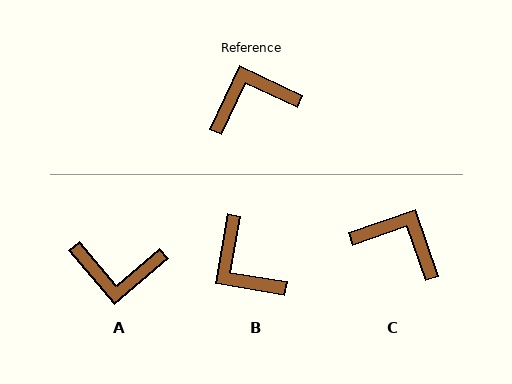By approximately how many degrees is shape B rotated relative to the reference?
Approximately 106 degrees counter-clockwise.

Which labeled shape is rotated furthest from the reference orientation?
A, about 156 degrees away.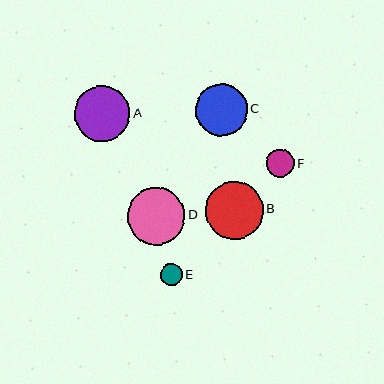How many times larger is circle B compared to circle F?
Circle B is approximately 2.1 times the size of circle F.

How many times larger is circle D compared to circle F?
Circle D is approximately 2.0 times the size of circle F.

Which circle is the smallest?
Circle E is the smallest with a size of approximately 22 pixels.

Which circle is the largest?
Circle B is the largest with a size of approximately 58 pixels.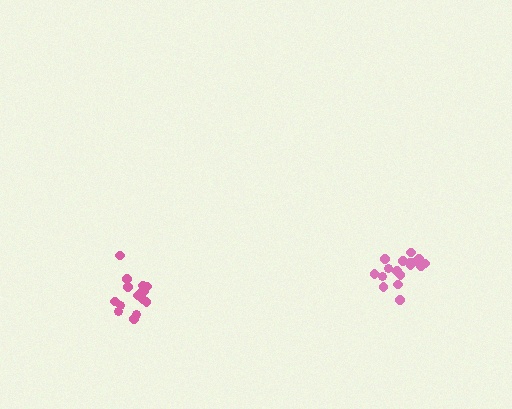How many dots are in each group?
Group 1: 19 dots, Group 2: 15 dots (34 total).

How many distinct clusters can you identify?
There are 2 distinct clusters.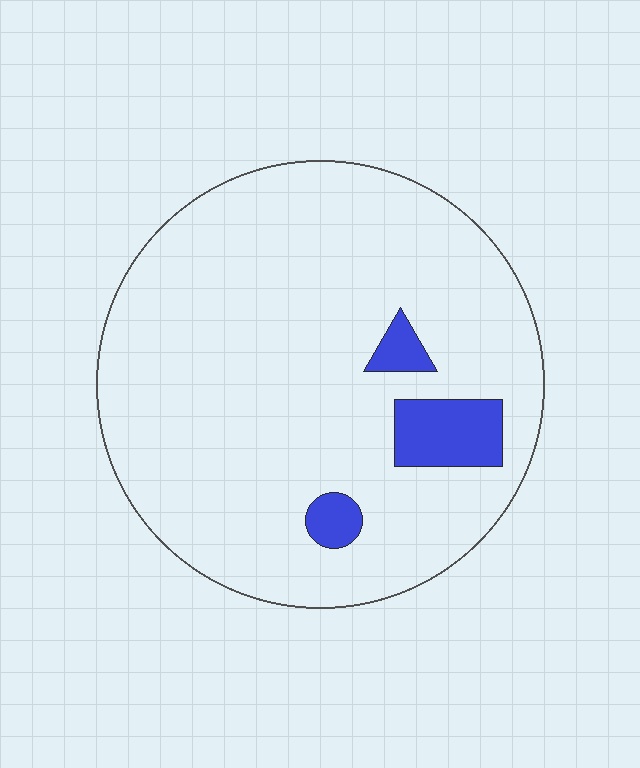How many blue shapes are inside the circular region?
3.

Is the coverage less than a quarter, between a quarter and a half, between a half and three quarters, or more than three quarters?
Less than a quarter.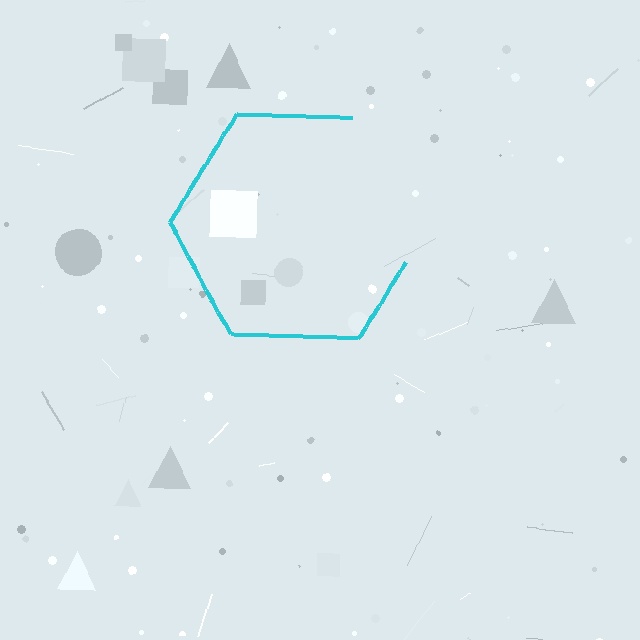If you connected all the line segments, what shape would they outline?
They would outline a hexagon.